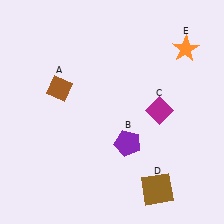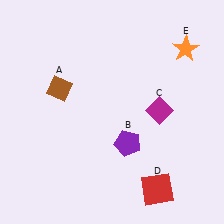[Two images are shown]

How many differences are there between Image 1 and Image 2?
There is 1 difference between the two images.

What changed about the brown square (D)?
In Image 1, D is brown. In Image 2, it changed to red.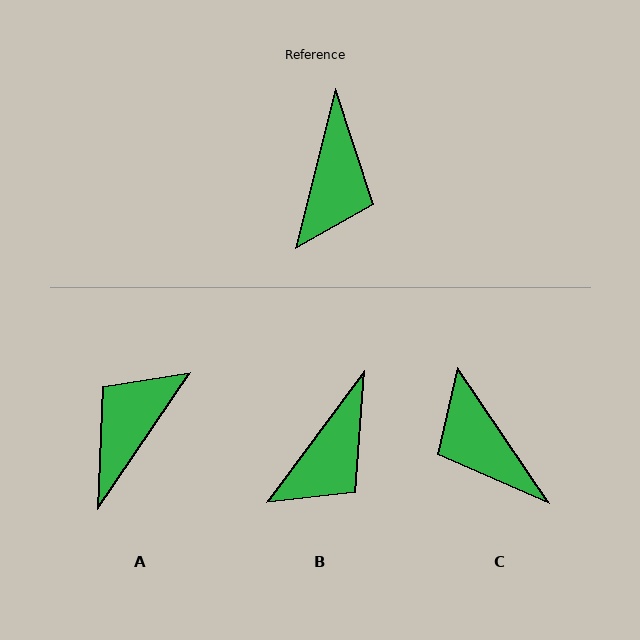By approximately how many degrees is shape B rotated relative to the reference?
Approximately 23 degrees clockwise.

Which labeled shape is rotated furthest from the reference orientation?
A, about 160 degrees away.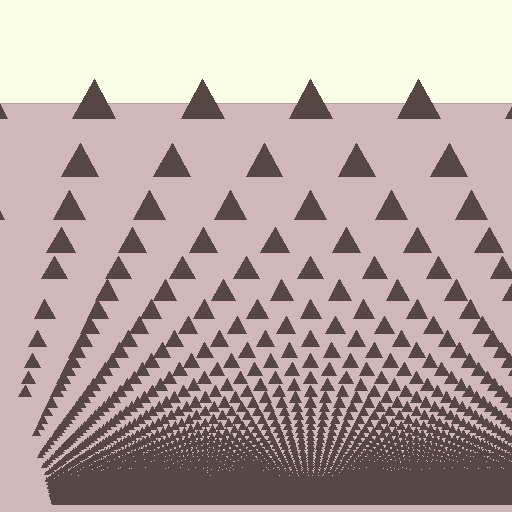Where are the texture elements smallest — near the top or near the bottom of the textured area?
Near the bottom.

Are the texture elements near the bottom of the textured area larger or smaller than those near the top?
Smaller. The gradient is inverted — elements near the bottom are smaller and denser.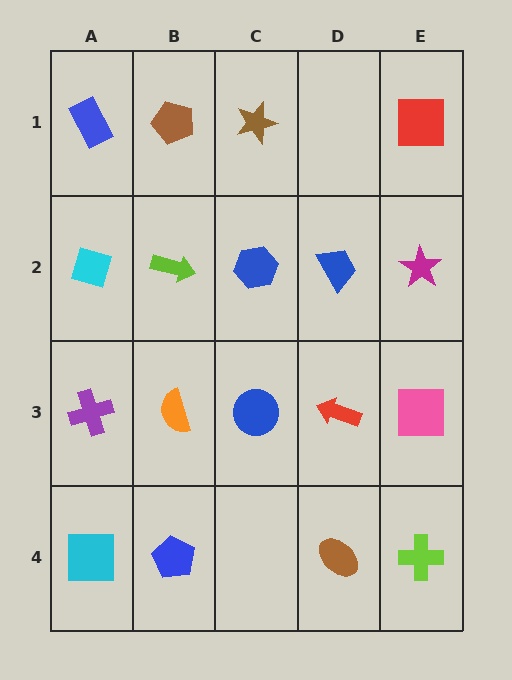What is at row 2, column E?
A magenta star.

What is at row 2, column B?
A lime arrow.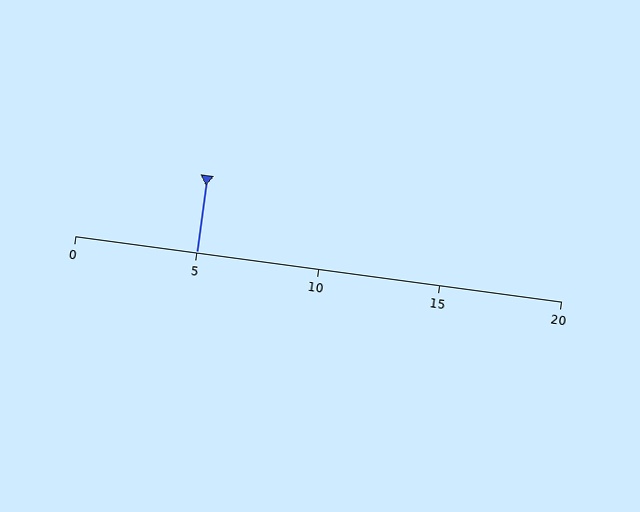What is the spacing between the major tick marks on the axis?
The major ticks are spaced 5 apart.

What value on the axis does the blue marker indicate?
The marker indicates approximately 5.